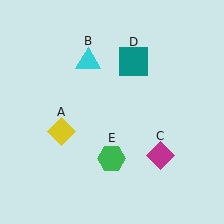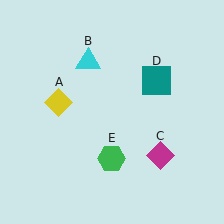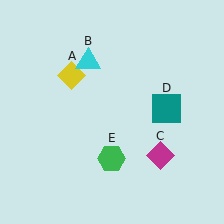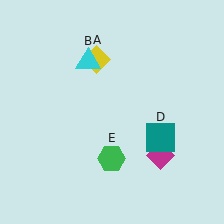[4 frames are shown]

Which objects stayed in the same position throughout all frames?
Cyan triangle (object B) and magenta diamond (object C) and green hexagon (object E) remained stationary.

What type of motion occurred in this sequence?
The yellow diamond (object A), teal square (object D) rotated clockwise around the center of the scene.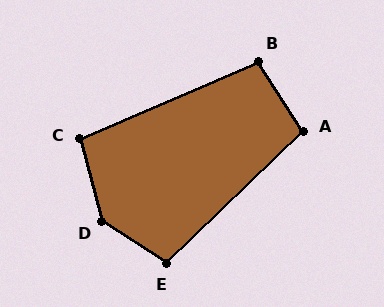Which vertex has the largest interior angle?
D, at approximately 138 degrees.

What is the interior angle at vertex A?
Approximately 102 degrees (obtuse).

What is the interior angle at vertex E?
Approximately 103 degrees (obtuse).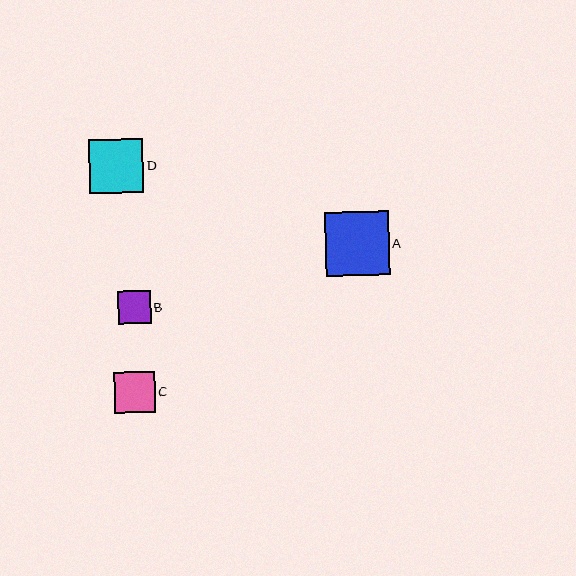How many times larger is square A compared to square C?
Square A is approximately 1.6 times the size of square C.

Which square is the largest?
Square A is the largest with a size of approximately 64 pixels.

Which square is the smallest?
Square B is the smallest with a size of approximately 33 pixels.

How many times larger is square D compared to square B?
Square D is approximately 1.6 times the size of square B.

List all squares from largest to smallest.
From largest to smallest: A, D, C, B.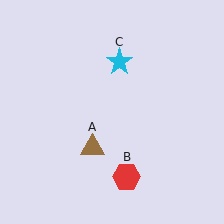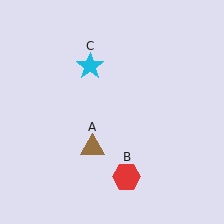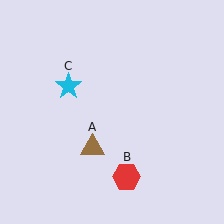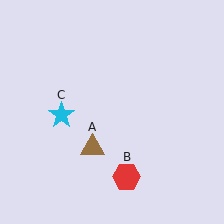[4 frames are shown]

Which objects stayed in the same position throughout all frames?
Brown triangle (object A) and red hexagon (object B) remained stationary.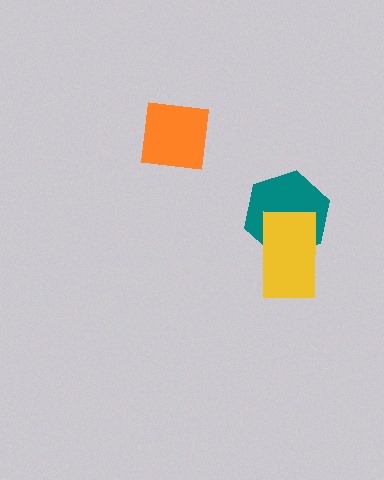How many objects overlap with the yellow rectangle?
1 object overlaps with the yellow rectangle.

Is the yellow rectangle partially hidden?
No, no other shape covers it.